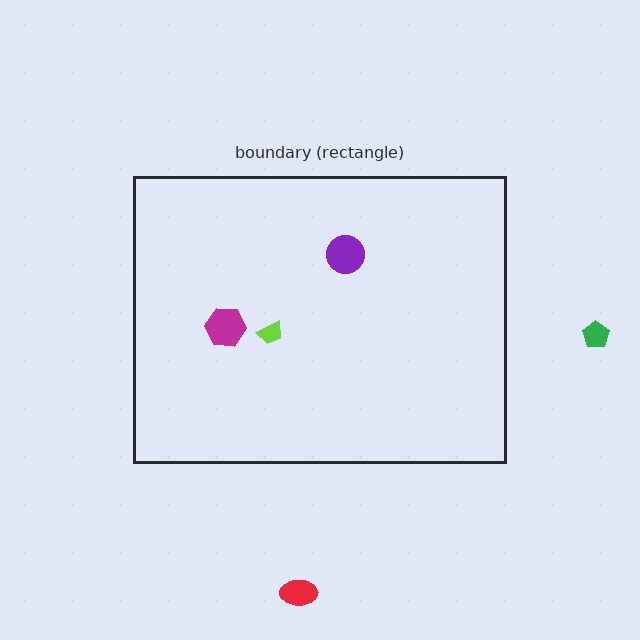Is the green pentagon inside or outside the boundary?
Outside.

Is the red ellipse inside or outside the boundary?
Outside.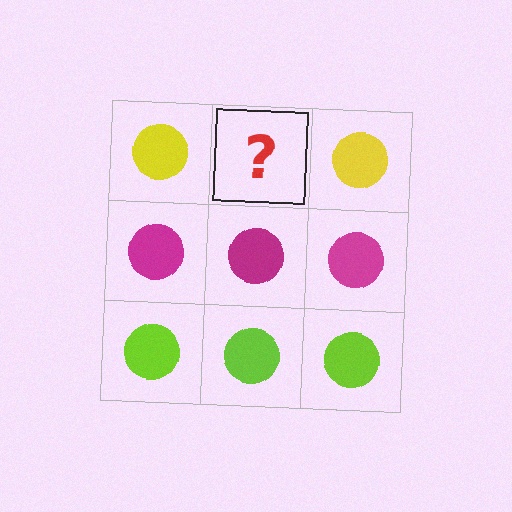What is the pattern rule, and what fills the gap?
The rule is that each row has a consistent color. The gap should be filled with a yellow circle.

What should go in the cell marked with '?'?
The missing cell should contain a yellow circle.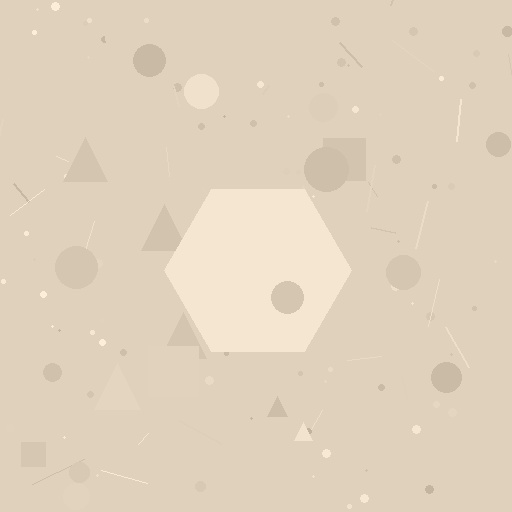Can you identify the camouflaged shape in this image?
The camouflaged shape is a hexagon.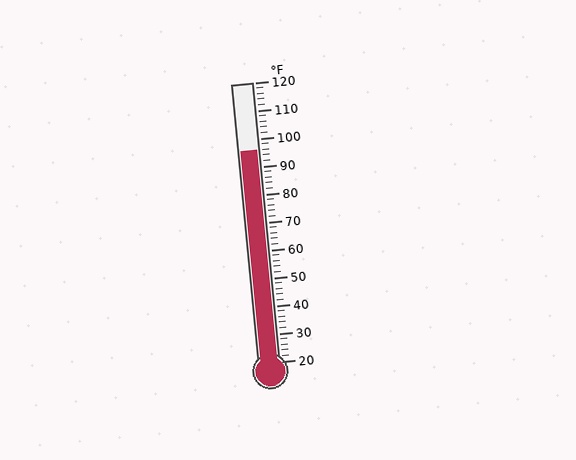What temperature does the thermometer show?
The thermometer shows approximately 96°F.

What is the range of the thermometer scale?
The thermometer scale ranges from 20°F to 120°F.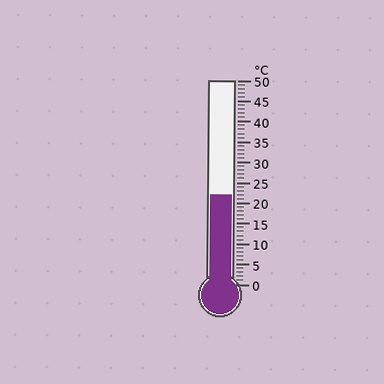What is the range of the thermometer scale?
The thermometer scale ranges from 0°C to 50°C.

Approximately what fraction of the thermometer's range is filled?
The thermometer is filled to approximately 45% of its range.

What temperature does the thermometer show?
The thermometer shows approximately 22°C.